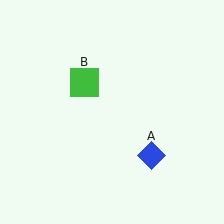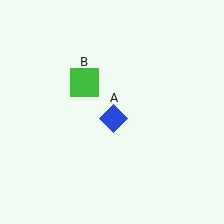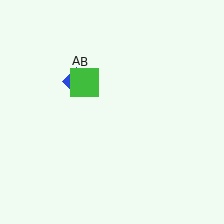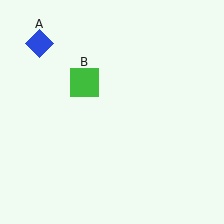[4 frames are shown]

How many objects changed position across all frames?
1 object changed position: blue diamond (object A).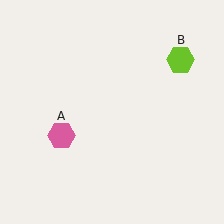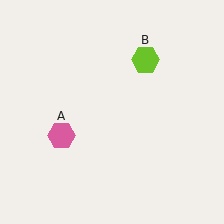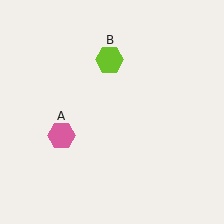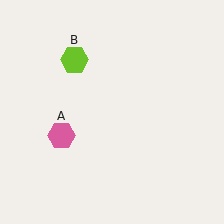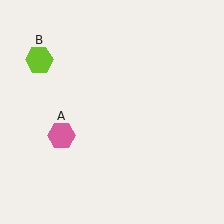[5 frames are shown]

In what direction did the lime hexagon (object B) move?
The lime hexagon (object B) moved left.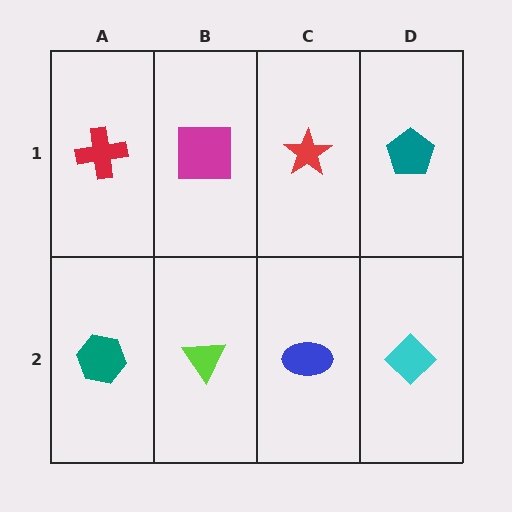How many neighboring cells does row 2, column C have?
3.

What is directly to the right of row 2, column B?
A blue ellipse.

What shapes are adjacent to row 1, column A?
A teal hexagon (row 2, column A), a magenta square (row 1, column B).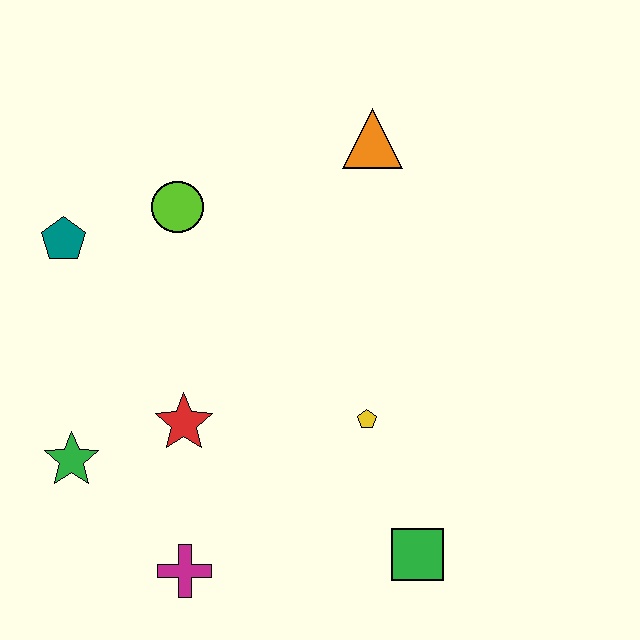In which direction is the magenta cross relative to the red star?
The magenta cross is below the red star.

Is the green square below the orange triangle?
Yes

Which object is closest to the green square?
The yellow pentagon is closest to the green square.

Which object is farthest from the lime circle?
The green square is farthest from the lime circle.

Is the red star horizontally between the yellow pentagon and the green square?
No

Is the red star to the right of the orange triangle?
No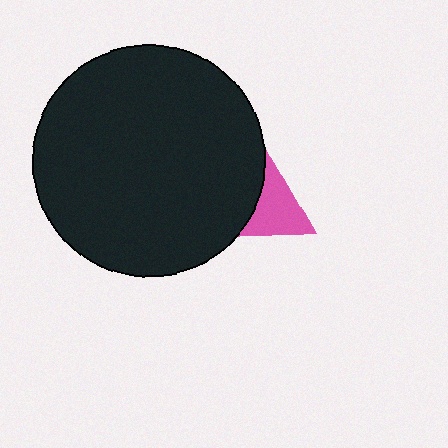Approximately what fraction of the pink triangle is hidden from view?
Roughly 62% of the pink triangle is hidden behind the black circle.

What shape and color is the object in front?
The object in front is a black circle.